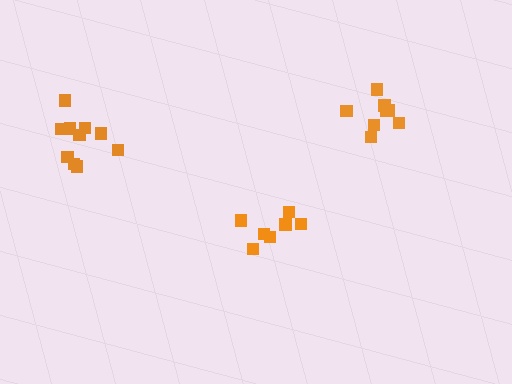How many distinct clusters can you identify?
There are 3 distinct clusters.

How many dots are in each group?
Group 1: 7 dots, Group 2: 8 dots, Group 3: 11 dots (26 total).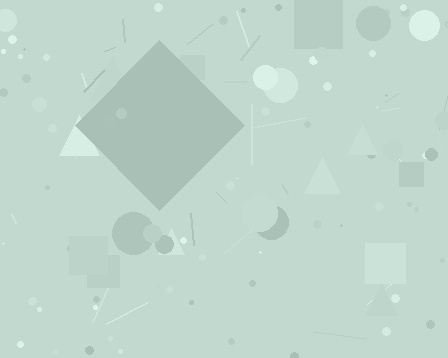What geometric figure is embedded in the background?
A diamond is embedded in the background.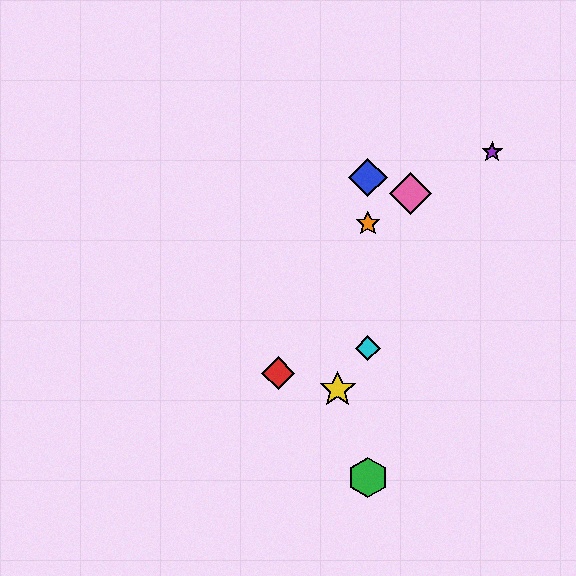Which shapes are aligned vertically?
The blue diamond, the green hexagon, the orange star, the cyan diamond are aligned vertically.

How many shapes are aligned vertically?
4 shapes (the blue diamond, the green hexagon, the orange star, the cyan diamond) are aligned vertically.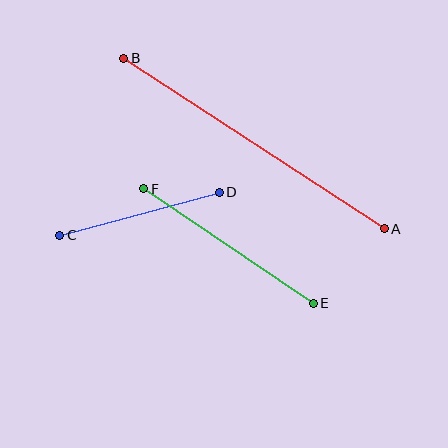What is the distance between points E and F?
The distance is approximately 204 pixels.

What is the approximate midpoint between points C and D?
The midpoint is at approximately (140, 214) pixels.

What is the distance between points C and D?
The distance is approximately 165 pixels.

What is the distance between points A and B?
The distance is approximately 311 pixels.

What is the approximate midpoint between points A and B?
The midpoint is at approximately (254, 144) pixels.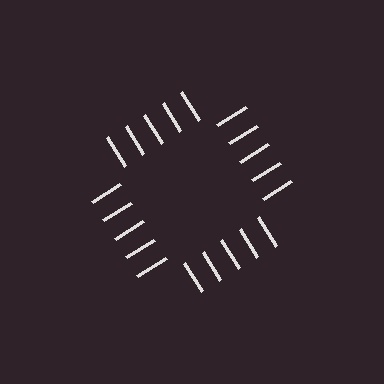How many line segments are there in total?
20 — 5 along each of the 4 edges.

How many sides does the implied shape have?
4 sides — the line-ends trace a square.